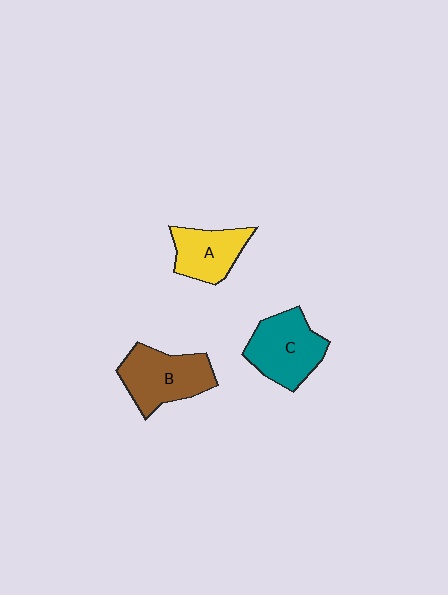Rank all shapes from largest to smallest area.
From largest to smallest: B (brown), C (teal), A (yellow).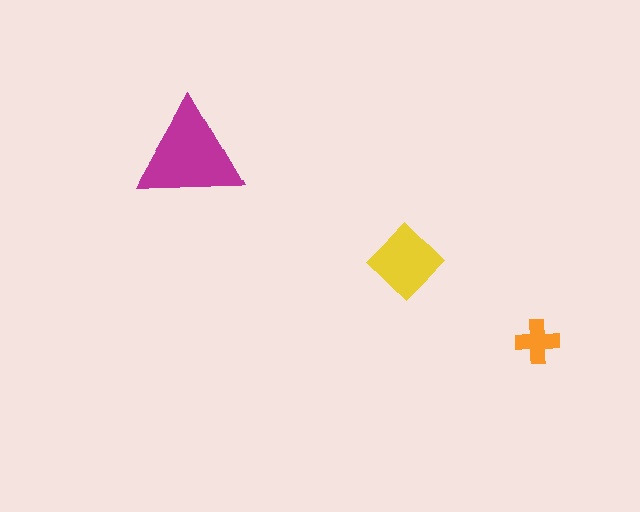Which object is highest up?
The magenta triangle is topmost.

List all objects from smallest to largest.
The orange cross, the yellow diamond, the magenta triangle.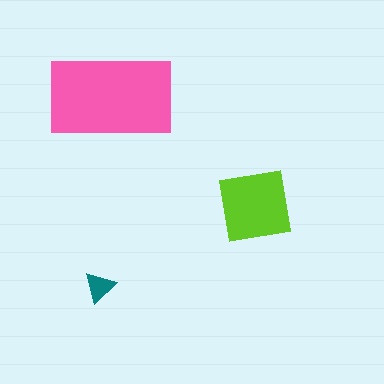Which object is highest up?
The pink rectangle is topmost.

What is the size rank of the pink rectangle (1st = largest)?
1st.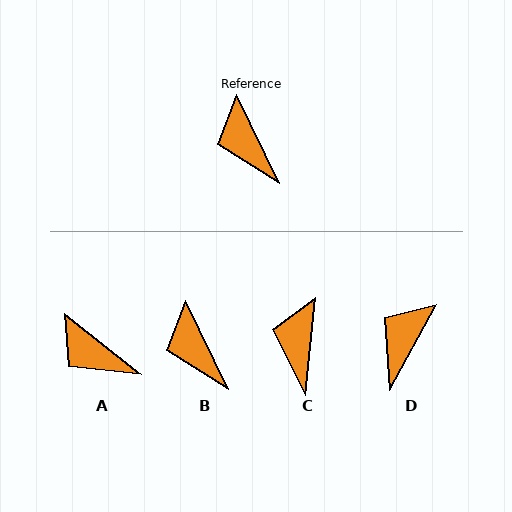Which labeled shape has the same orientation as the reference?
B.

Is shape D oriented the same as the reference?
No, it is off by about 54 degrees.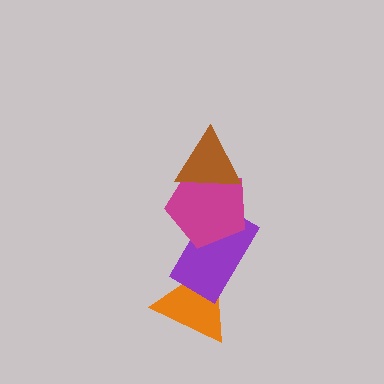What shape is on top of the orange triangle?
The purple rectangle is on top of the orange triangle.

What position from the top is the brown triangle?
The brown triangle is 1st from the top.